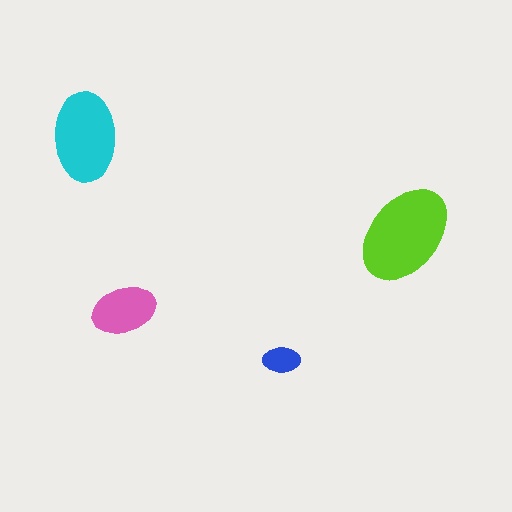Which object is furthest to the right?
The lime ellipse is rightmost.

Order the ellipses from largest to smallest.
the lime one, the cyan one, the pink one, the blue one.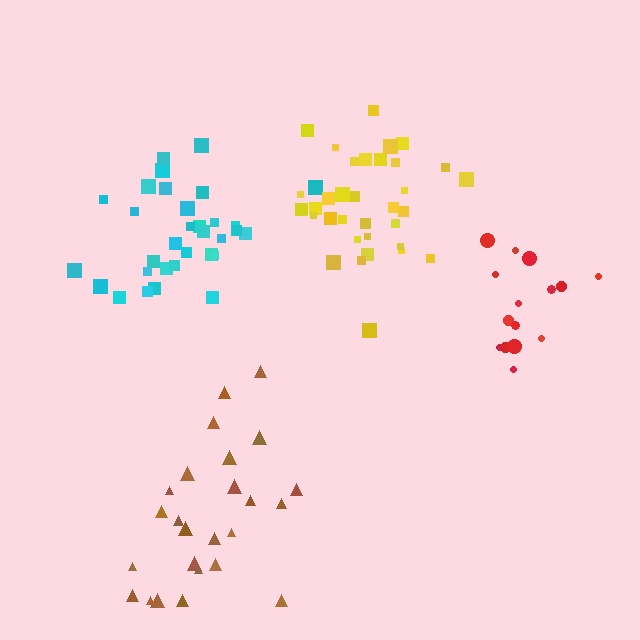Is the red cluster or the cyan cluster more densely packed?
Red.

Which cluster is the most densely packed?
Yellow.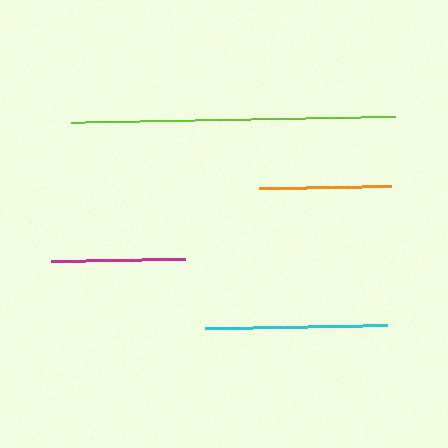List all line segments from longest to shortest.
From longest to shortest: lime, cyan, magenta, orange.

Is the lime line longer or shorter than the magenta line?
The lime line is longer than the magenta line.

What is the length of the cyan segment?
The cyan segment is approximately 182 pixels long.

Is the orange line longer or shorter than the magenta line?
The magenta line is longer than the orange line.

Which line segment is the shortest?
The orange line is the shortest at approximately 132 pixels.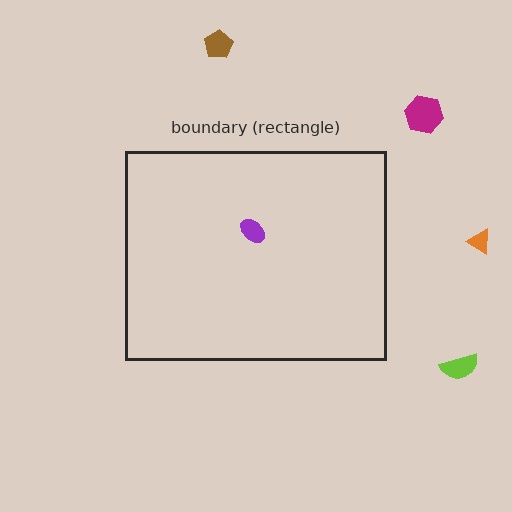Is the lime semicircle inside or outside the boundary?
Outside.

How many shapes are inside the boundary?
1 inside, 4 outside.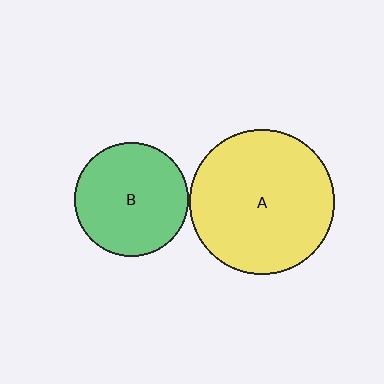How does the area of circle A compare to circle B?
Approximately 1.6 times.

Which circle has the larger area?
Circle A (yellow).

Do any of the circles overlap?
No, none of the circles overlap.